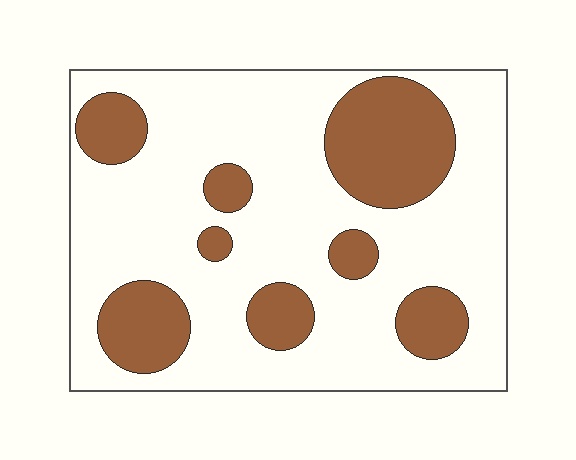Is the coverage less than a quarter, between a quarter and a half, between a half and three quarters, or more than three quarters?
Between a quarter and a half.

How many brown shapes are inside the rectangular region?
8.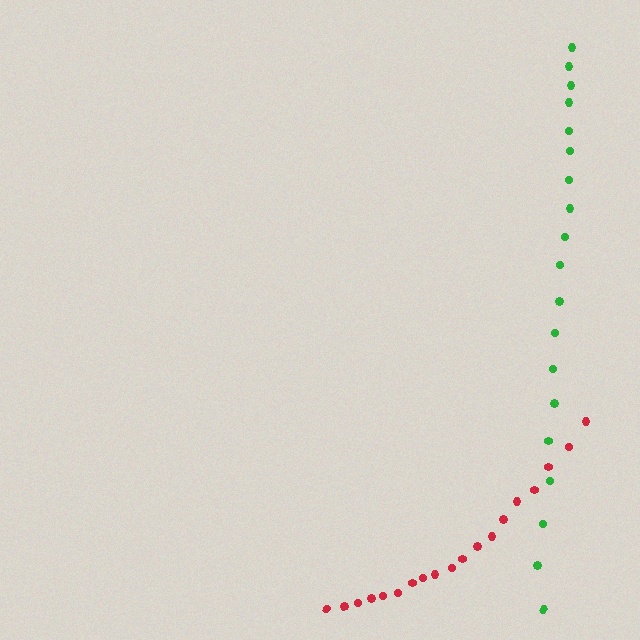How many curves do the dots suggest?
There are 2 distinct paths.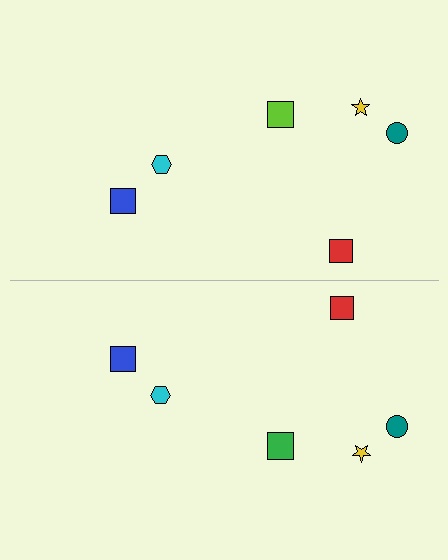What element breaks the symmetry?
The green square on the bottom side breaks the symmetry — its mirror counterpart is lime.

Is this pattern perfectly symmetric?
No, the pattern is not perfectly symmetric. The green square on the bottom side breaks the symmetry — its mirror counterpart is lime.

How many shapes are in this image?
There are 12 shapes in this image.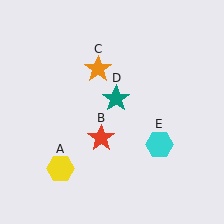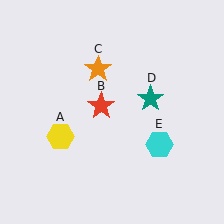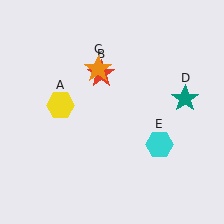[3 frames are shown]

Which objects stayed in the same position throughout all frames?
Orange star (object C) and cyan hexagon (object E) remained stationary.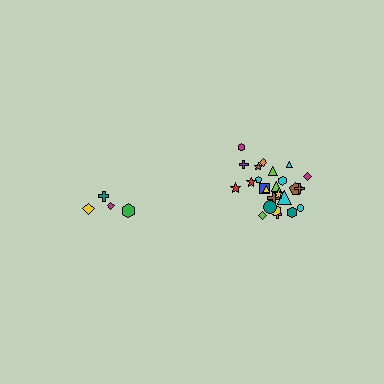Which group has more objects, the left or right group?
The right group.